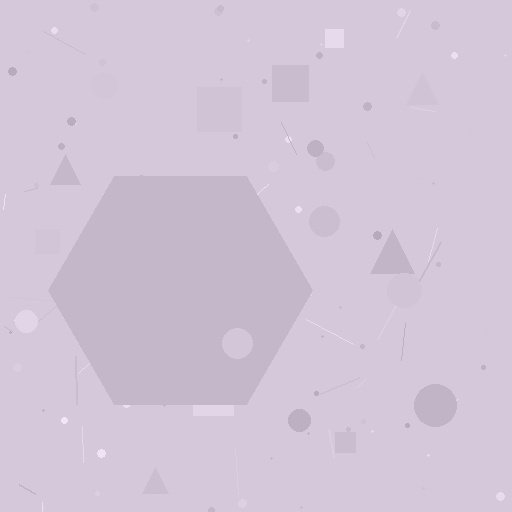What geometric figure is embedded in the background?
A hexagon is embedded in the background.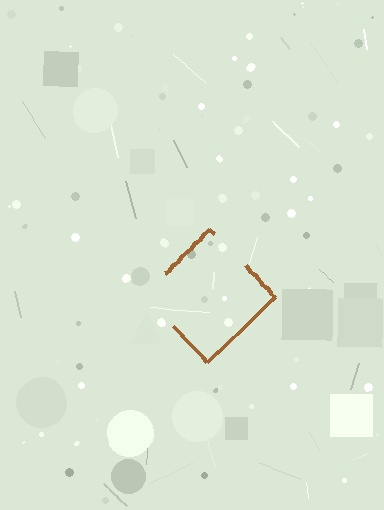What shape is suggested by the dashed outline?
The dashed outline suggests a diamond.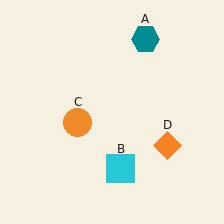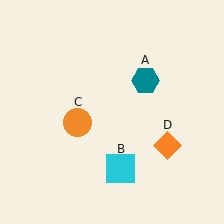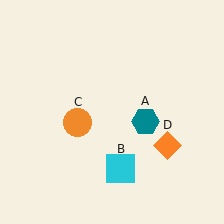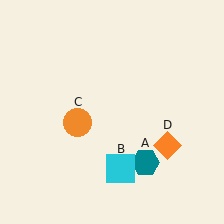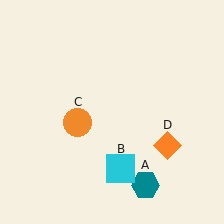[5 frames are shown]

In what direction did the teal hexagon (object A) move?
The teal hexagon (object A) moved down.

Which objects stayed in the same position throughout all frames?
Cyan square (object B) and orange circle (object C) and orange diamond (object D) remained stationary.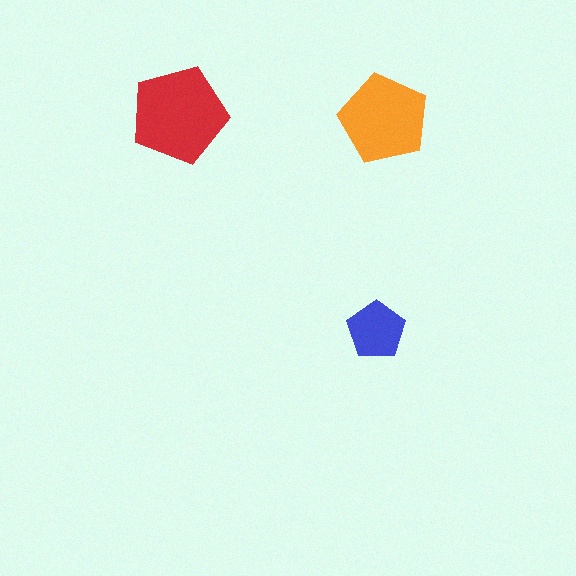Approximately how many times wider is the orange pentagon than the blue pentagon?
About 1.5 times wider.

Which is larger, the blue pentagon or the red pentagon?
The red one.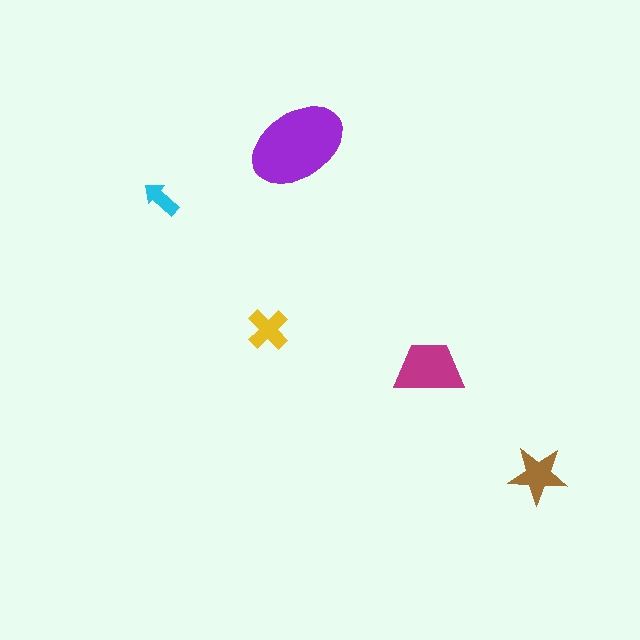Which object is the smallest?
The cyan arrow.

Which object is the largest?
The purple ellipse.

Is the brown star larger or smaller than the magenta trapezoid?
Smaller.